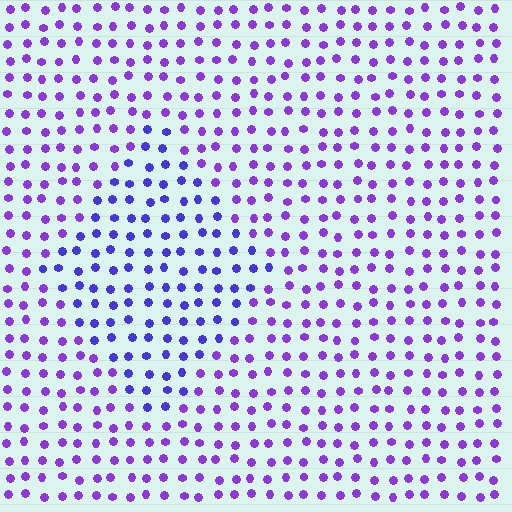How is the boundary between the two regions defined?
The boundary is defined purely by a slight shift in hue (about 27 degrees). Spacing, size, and orientation are identical on both sides.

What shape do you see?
I see a diamond.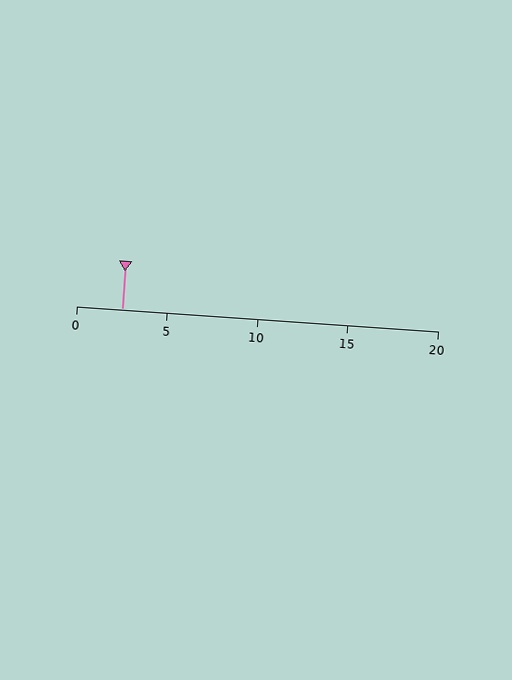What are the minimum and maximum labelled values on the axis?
The axis runs from 0 to 20.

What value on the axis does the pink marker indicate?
The marker indicates approximately 2.5.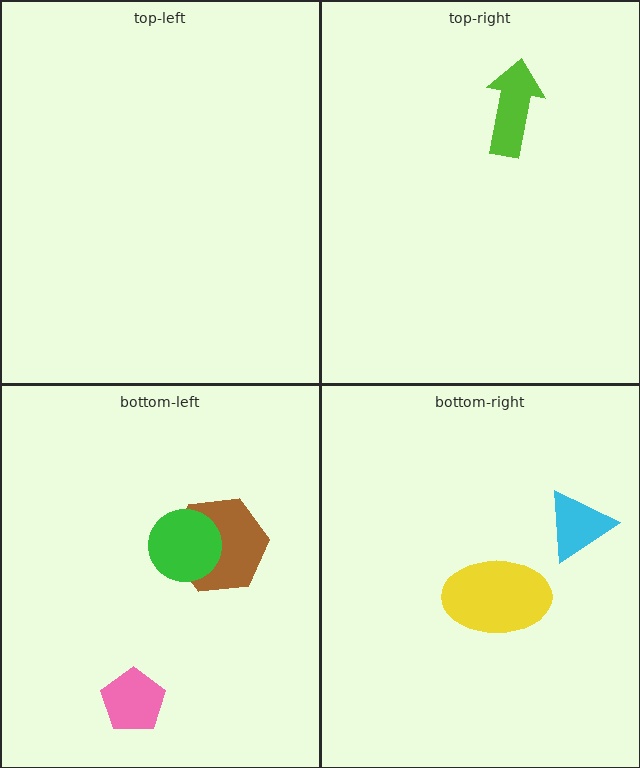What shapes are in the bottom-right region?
The yellow ellipse, the cyan triangle.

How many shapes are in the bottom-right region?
2.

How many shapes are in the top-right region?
1.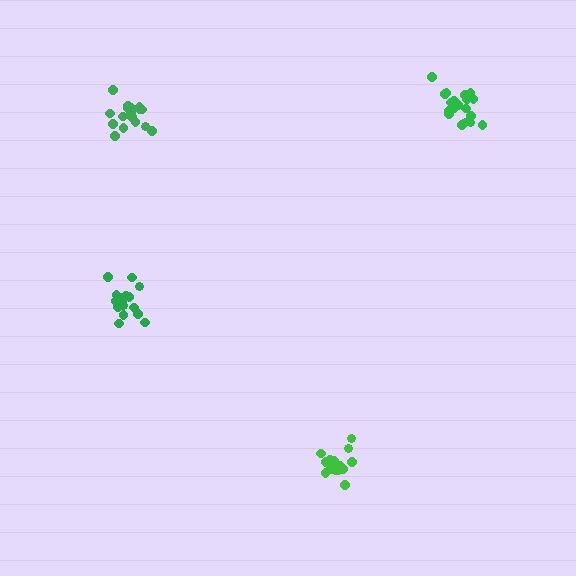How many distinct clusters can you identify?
There are 4 distinct clusters.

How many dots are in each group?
Group 1: 15 dots, Group 2: 17 dots, Group 3: 17 dots, Group 4: 19 dots (68 total).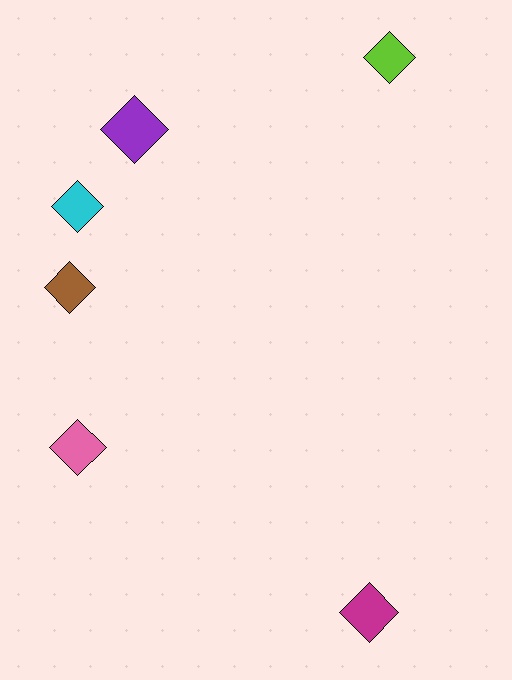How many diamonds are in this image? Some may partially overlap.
There are 6 diamonds.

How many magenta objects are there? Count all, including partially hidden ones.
There is 1 magenta object.